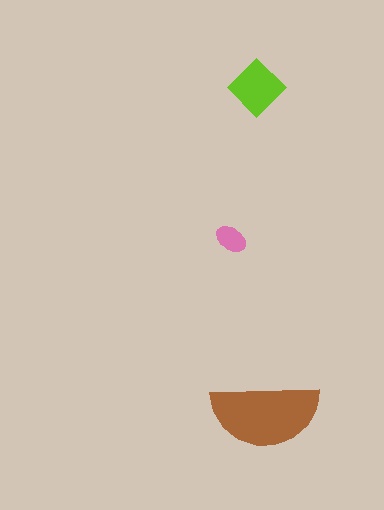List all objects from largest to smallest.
The brown semicircle, the lime diamond, the pink ellipse.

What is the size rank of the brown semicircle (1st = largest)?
1st.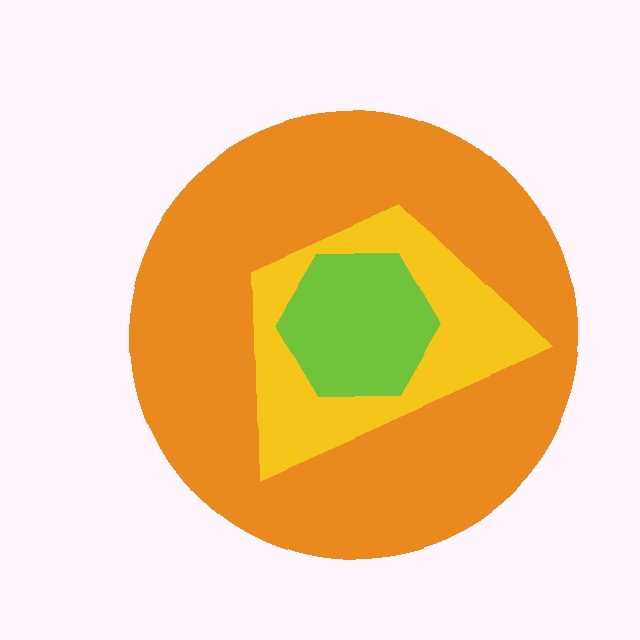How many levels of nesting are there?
3.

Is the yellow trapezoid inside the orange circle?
Yes.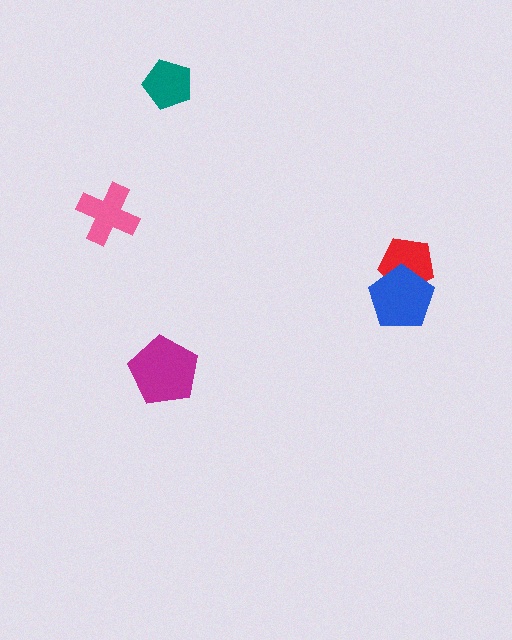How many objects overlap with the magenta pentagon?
0 objects overlap with the magenta pentagon.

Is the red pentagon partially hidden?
Yes, it is partially covered by another shape.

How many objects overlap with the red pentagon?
1 object overlaps with the red pentagon.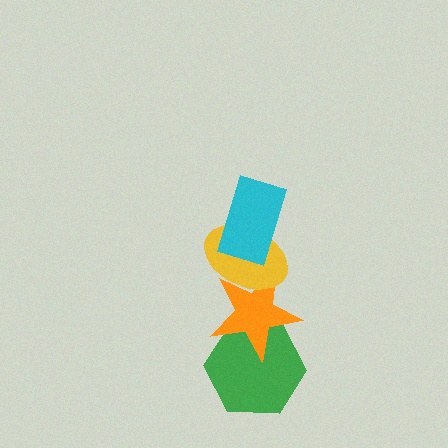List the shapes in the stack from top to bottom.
From top to bottom: the cyan rectangle, the yellow ellipse, the orange star, the green hexagon.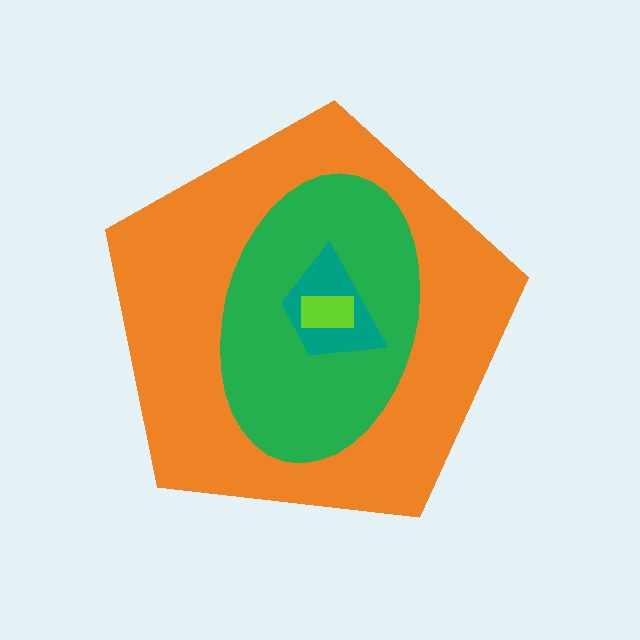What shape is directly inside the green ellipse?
The teal trapezoid.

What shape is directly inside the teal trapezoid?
The lime rectangle.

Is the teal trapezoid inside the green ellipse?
Yes.